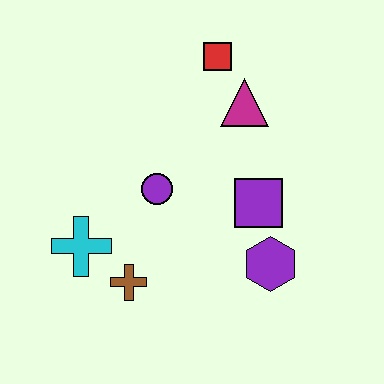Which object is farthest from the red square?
The brown cross is farthest from the red square.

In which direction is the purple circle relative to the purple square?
The purple circle is to the left of the purple square.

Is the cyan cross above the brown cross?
Yes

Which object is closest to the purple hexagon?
The purple square is closest to the purple hexagon.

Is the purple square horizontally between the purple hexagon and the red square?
Yes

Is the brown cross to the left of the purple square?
Yes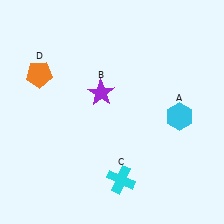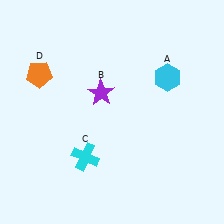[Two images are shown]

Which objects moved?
The objects that moved are: the cyan hexagon (A), the cyan cross (C).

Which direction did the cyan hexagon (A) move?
The cyan hexagon (A) moved up.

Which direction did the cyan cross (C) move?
The cyan cross (C) moved left.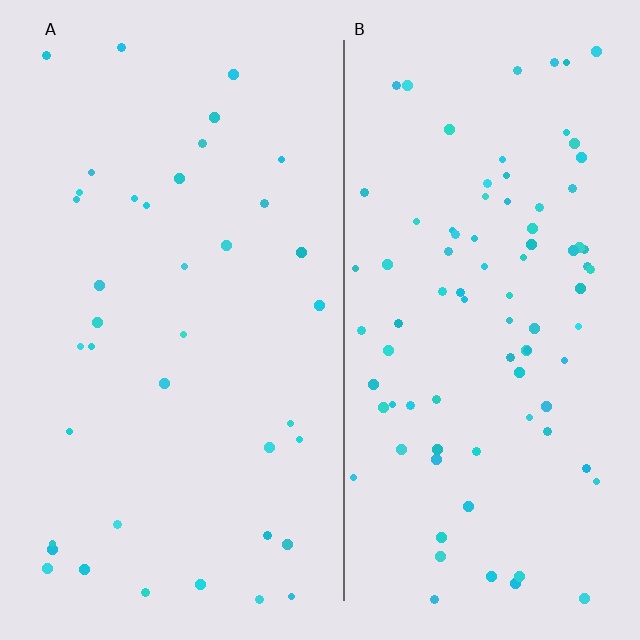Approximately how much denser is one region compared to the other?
Approximately 2.3× — region B over region A.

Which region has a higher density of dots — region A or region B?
B (the right).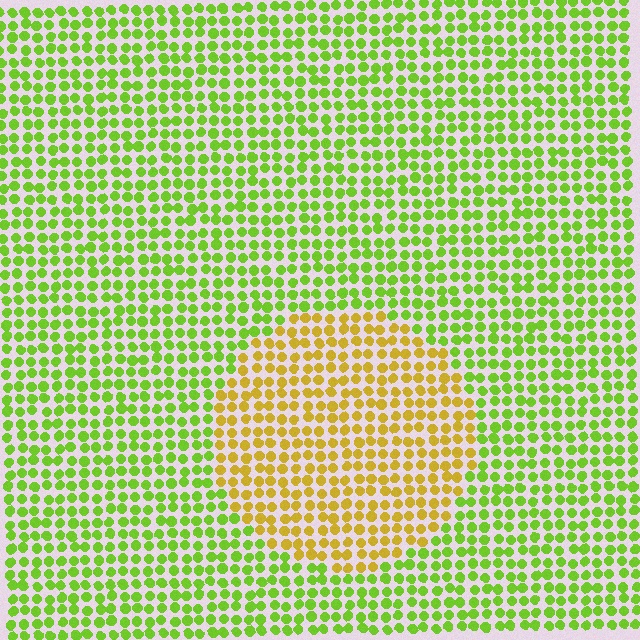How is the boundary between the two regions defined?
The boundary is defined purely by a slight shift in hue (about 45 degrees). Spacing, size, and orientation are identical on both sides.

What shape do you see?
I see a circle.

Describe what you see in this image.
The image is filled with small lime elements in a uniform arrangement. A circle-shaped region is visible where the elements are tinted to a slightly different hue, forming a subtle color boundary.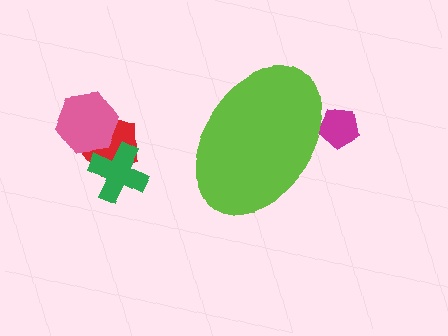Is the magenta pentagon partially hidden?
Yes, the magenta pentagon is partially hidden behind the lime ellipse.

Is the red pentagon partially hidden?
No, the red pentagon is fully visible.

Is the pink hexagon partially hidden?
No, the pink hexagon is fully visible.